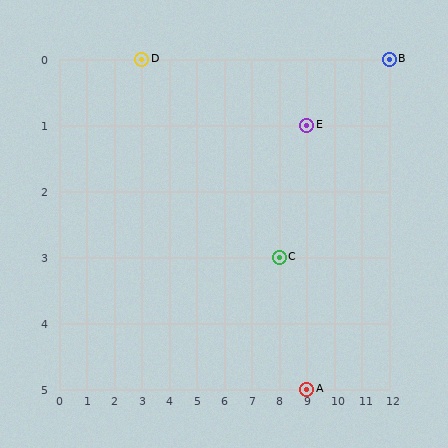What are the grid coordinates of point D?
Point D is at grid coordinates (3, 0).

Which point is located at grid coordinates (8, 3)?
Point C is at (8, 3).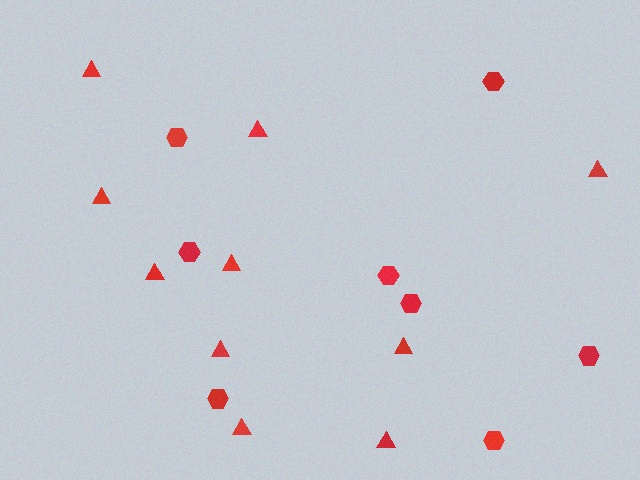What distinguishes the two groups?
There are 2 groups: one group of hexagons (8) and one group of triangles (10).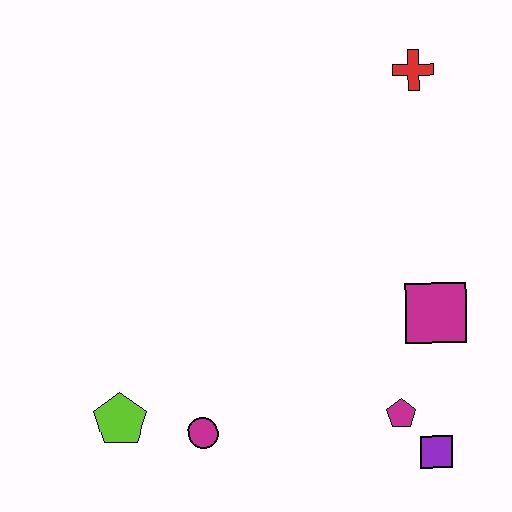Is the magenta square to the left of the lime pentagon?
No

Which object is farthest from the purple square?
The red cross is farthest from the purple square.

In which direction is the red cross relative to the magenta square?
The red cross is above the magenta square.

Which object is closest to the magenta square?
The magenta pentagon is closest to the magenta square.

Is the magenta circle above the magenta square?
No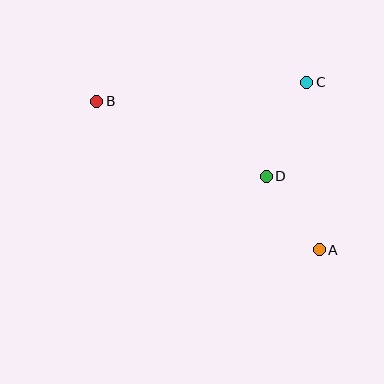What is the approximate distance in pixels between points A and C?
The distance between A and C is approximately 168 pixels.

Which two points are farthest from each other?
Points A and B are farthest from each other.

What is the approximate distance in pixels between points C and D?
The distance between C and D is approximately 102 pixels.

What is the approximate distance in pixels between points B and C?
The distance between B and C is approximately 211 pixels.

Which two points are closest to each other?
Points A and D are closest to each other.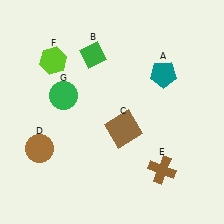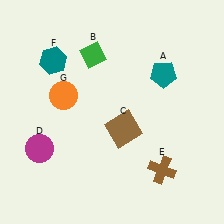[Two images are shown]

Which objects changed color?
D changed from brown to magenta. F changed from lime to teal. G changed from green to orange.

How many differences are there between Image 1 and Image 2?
There are 3 differences between the two images.